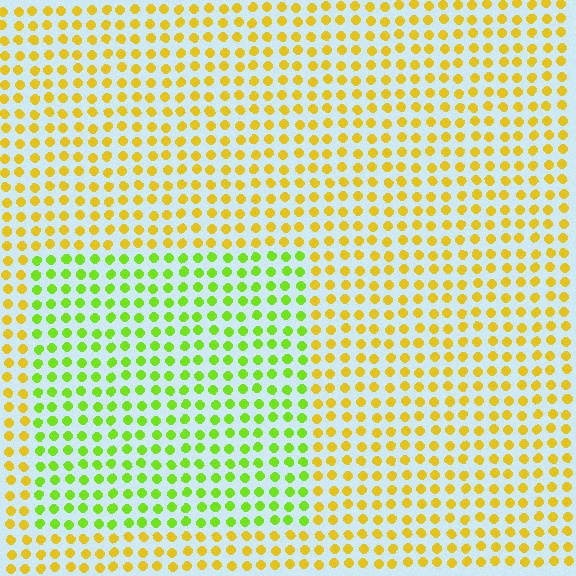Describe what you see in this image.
The image is filled with small yellow elements in a uniform arrangement. A rectangle-shaped region is visible where the elements are tinted to a slightly different hue, forming a subtle color boundary.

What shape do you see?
I see a rectangle.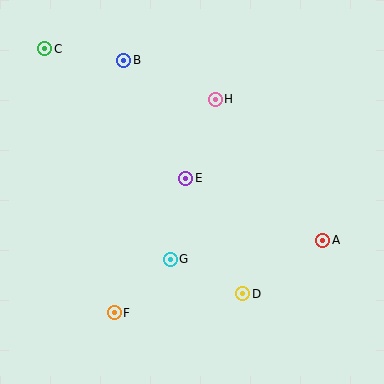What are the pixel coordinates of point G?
Point G is at (170, 259).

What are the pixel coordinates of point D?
Point D is at (243, 294).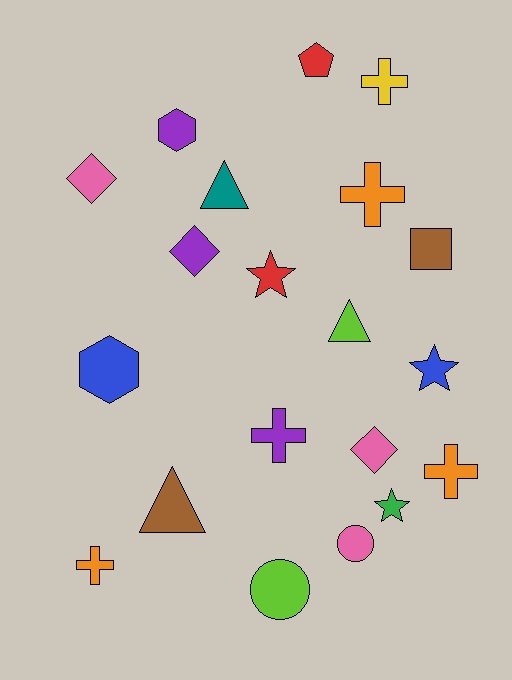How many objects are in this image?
There are 20 objects.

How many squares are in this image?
There is 1 square.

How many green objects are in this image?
There is 1 green object.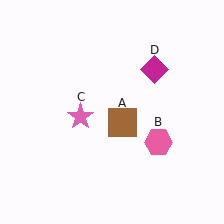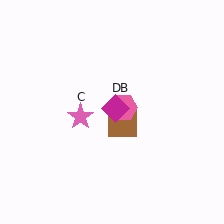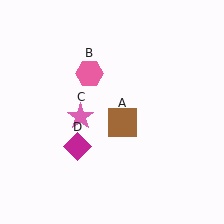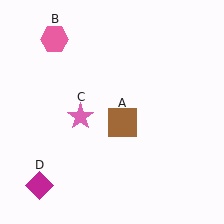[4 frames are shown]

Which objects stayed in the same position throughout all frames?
Brown square (object A) and pink star (object C) remained stationary.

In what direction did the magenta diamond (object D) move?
The magenta diamond (object D) moved down and to the left.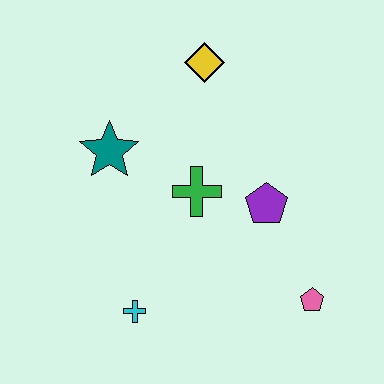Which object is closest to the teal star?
The green cross is closest to the teal star.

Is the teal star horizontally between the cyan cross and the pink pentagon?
No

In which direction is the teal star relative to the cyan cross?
The teal star is above the cyan cross.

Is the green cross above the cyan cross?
Yes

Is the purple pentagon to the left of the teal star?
No